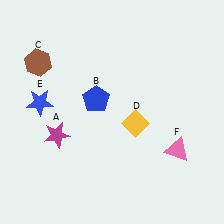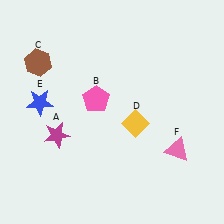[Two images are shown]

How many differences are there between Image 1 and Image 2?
There is 1 difference between the two images.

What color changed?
The pentagon (B) changed from blue in Image 1 to pink in Image 2.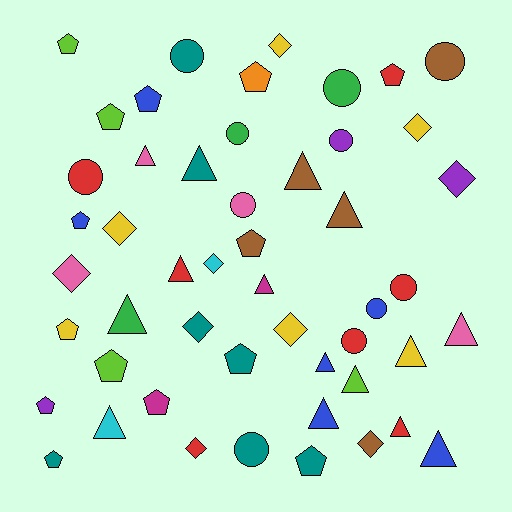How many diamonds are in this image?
There are 10 diamonds.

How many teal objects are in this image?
There are 7 teal objects.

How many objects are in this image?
There are 50 objects.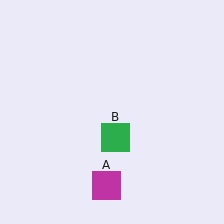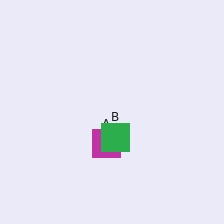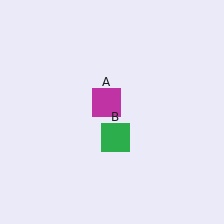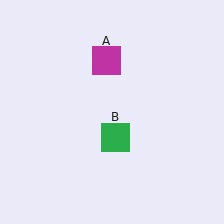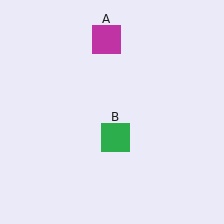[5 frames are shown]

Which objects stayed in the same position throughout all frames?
Green square (object B) remained stationary.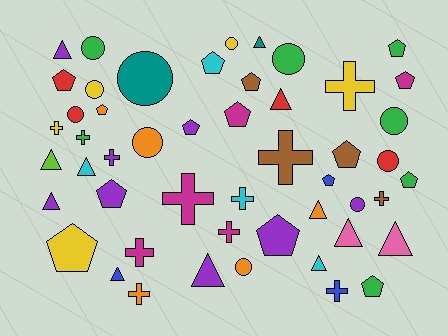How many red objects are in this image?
There are 4 red objects.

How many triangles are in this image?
There are 12 triangles.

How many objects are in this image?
There are 50 objects.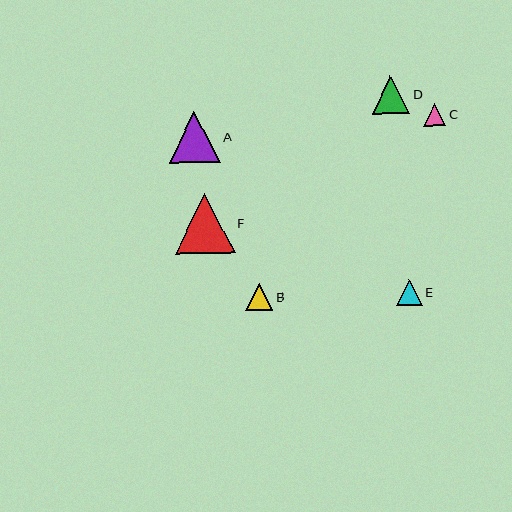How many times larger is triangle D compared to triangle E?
Triangle D is approximately 1.5 times the size of triangle E.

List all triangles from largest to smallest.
From largest to smallest: F, A, D, B, E, C.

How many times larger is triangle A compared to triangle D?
Triangle A is approximately 1.4 times the size of triangle D.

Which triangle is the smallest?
Triangle C is the smallest with a size of approximately 22 pixels.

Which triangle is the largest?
Triangle F is the largest with a size of approximately 60 pixels.